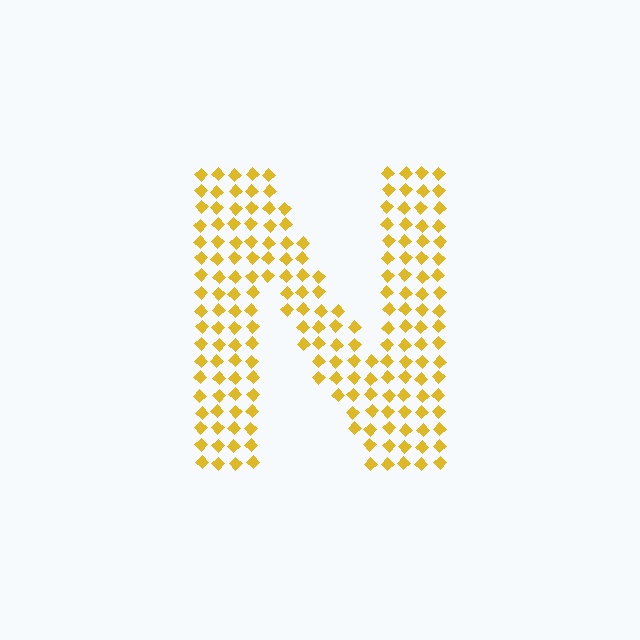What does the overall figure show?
The overall figure shows the letter N.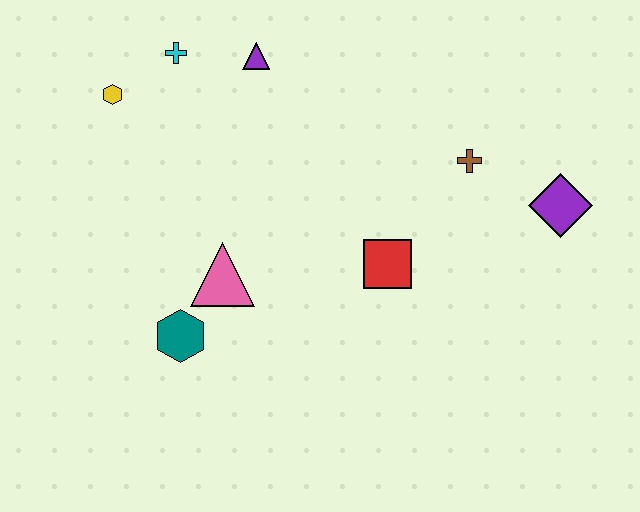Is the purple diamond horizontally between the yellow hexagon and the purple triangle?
No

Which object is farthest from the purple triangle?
The purple diamond is farthest from the purple triangle.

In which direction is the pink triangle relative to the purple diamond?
The pink triangle is to the left of the purple diamond.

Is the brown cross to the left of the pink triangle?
No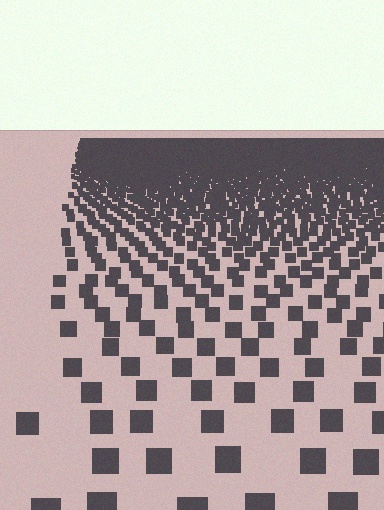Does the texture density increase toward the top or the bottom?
Density increases toward the top.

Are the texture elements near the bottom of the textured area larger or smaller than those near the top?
Larger. Near the bottom, elements are closer to the viewer and appear at a bigger on-screen size.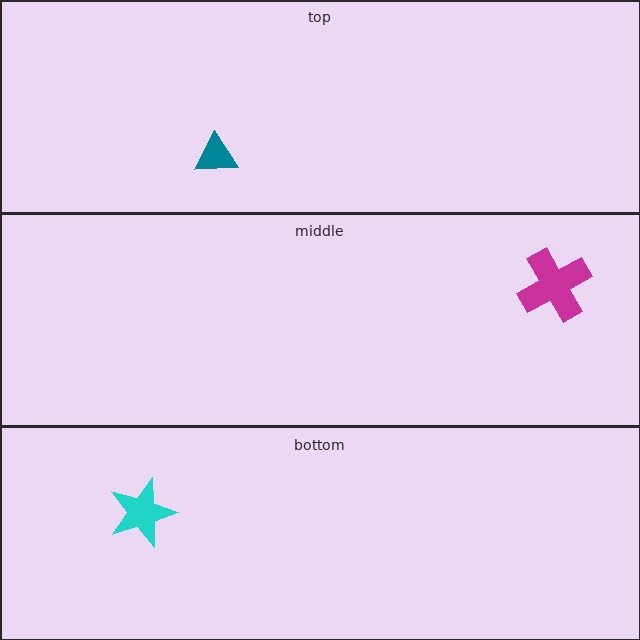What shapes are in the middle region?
The magenta cross.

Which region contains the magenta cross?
The middle region.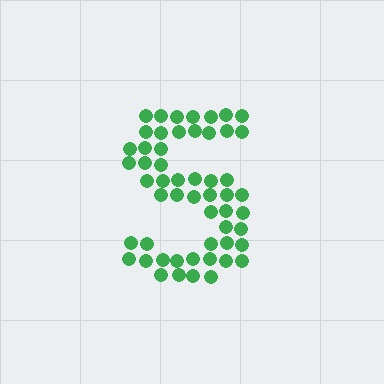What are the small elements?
The small elements are circles.